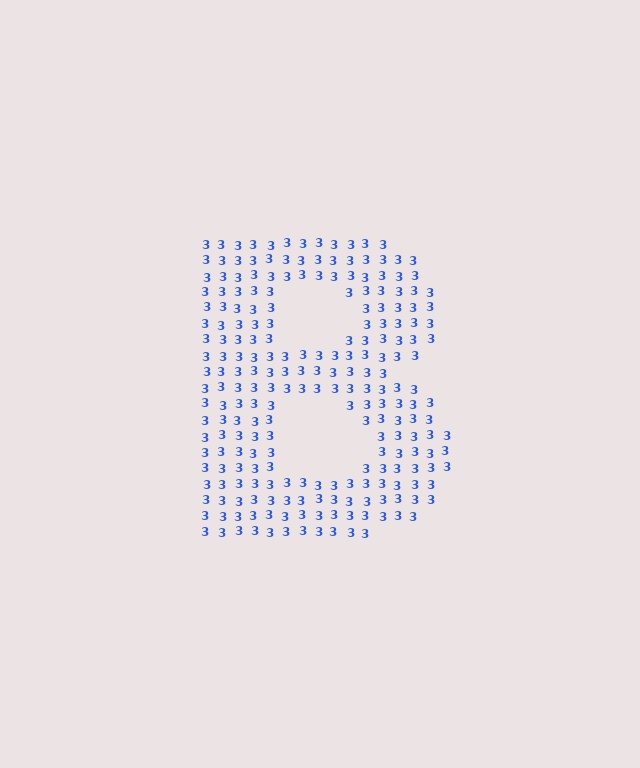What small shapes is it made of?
It is made of small digit 3's.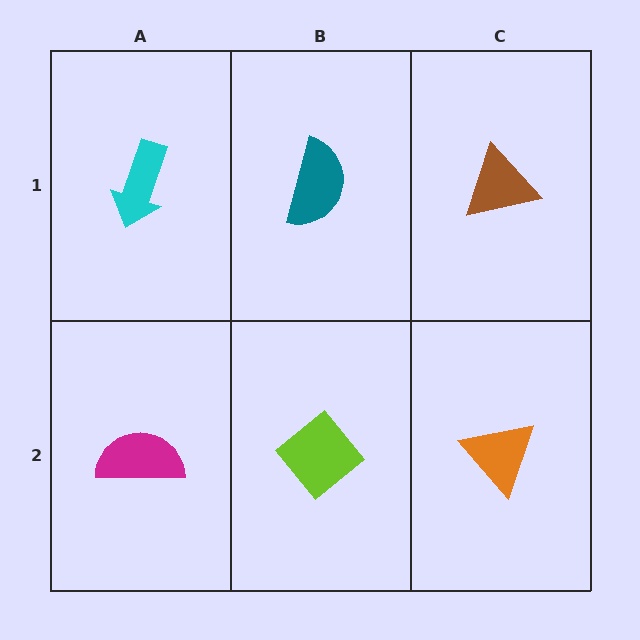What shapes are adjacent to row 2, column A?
A cyan arrow (row 1, column A), a lime diamond (row 2, column B).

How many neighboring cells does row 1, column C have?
2.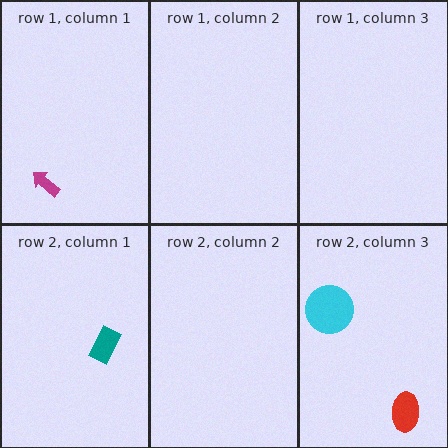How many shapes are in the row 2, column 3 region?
2.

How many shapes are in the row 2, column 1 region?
1.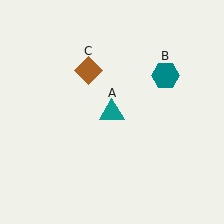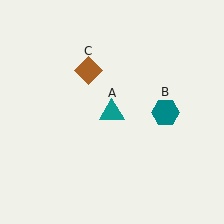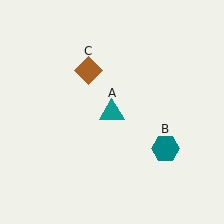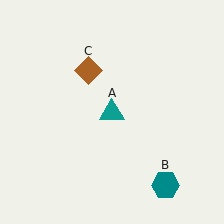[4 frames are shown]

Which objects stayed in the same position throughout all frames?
Teal triangle (object A) and brown diamond (object C) remained stationary.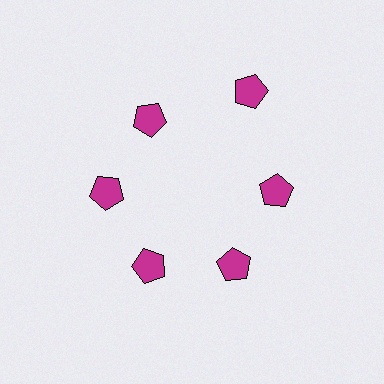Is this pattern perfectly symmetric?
No. The 6 magenta pentagons are arranged in a ring, but one element near the 1 o'clock position is pushed outward from the center, breaking the 6-fold rotational symmetry.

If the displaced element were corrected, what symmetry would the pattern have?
It would have 6-fold rotational symmetry — the pattern would map onto itself every 60 degrees.